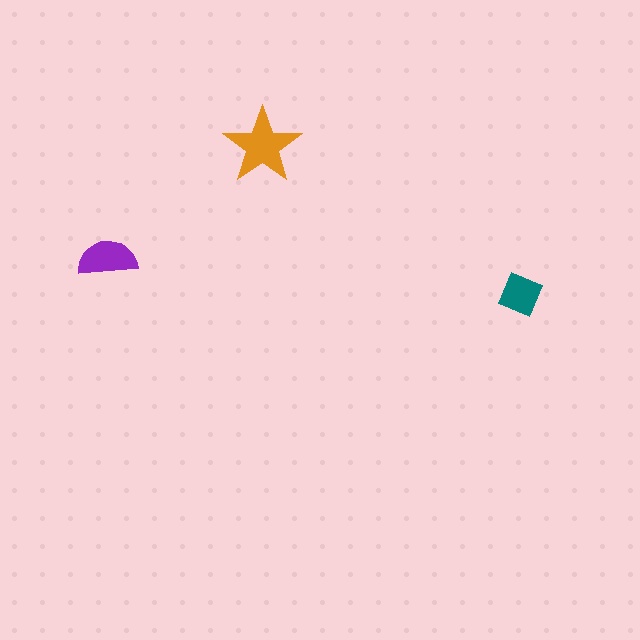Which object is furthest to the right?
The teal diamond is rightmost.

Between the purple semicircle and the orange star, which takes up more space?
The orange star.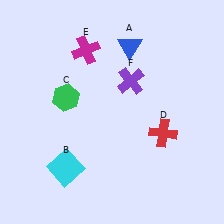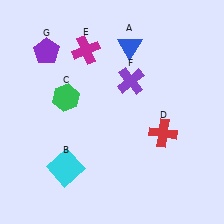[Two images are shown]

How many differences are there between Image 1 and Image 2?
There is 1 difference between the two images.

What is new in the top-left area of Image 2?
A purple pentagon (G) was added in the top-left area of Image 2.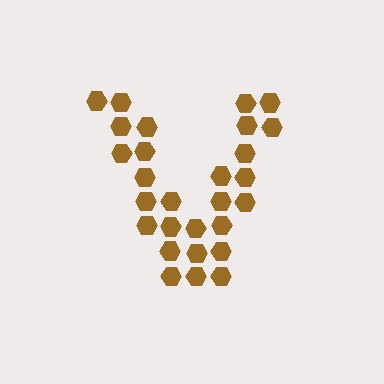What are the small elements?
The small elements are hexagons.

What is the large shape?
The large shape is the letter V.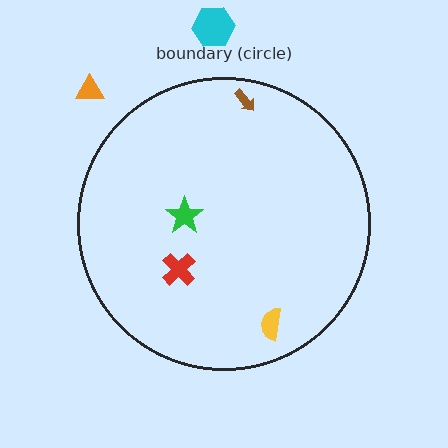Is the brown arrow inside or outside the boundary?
Inside.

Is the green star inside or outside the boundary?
Inside.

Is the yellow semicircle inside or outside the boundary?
Inside.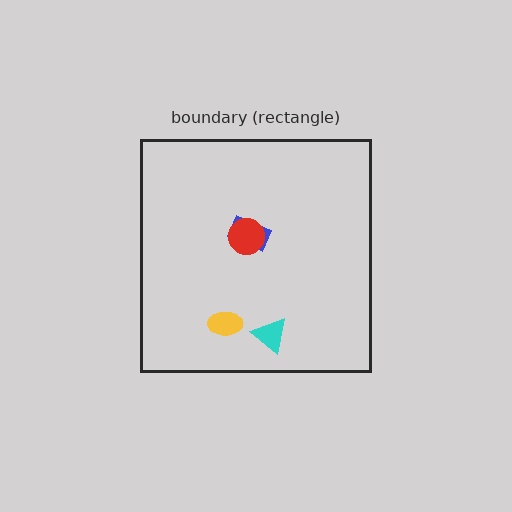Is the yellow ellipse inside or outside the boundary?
Inside.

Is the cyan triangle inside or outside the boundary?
Inside.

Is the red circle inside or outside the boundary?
Inside.